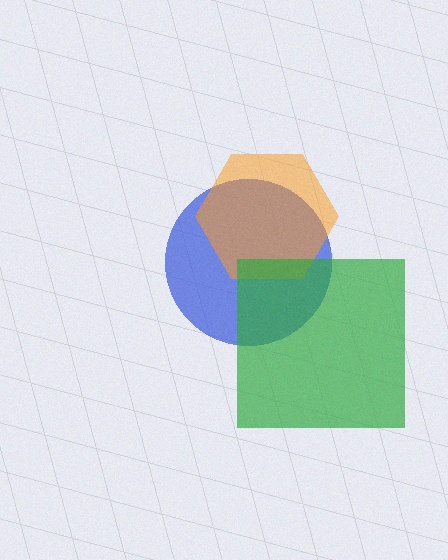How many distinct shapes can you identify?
There are 3 distinct shapes: a blue circle, an orange hexagon, a green square.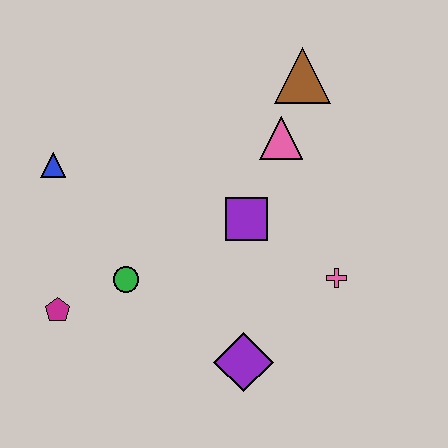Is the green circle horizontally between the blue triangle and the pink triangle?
Yes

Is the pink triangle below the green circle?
No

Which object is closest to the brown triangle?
The pink triangle is closest to the brown triangle.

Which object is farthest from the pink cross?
The blue triangle is farthest from the pink cross.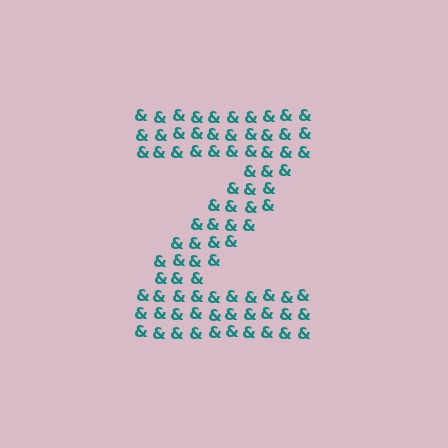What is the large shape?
The large shape is the letter Z.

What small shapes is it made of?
It is made of small ampersands.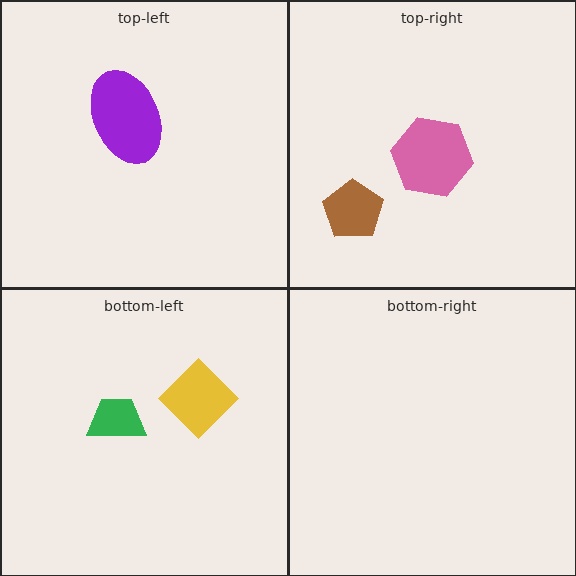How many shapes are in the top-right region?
2.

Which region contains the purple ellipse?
The top-left region.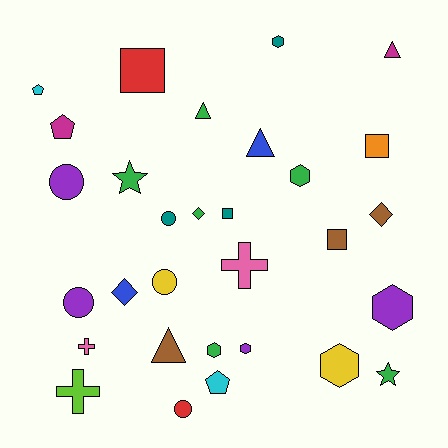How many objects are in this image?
There are 30 objects.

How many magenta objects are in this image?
There are 2 magenta objects.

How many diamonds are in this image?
There are 3 diamonds.